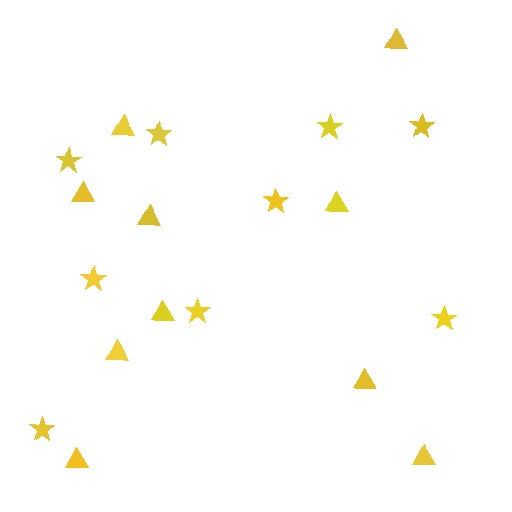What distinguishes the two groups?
There are 2 groups: one group of triangles (10) and one group of stars (9).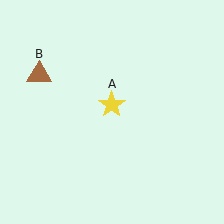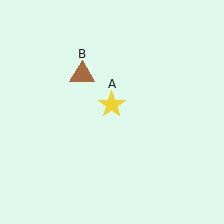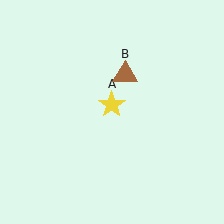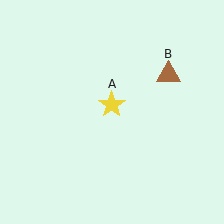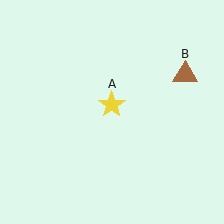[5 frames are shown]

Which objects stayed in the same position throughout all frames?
Yellow star (object A) remained stationary.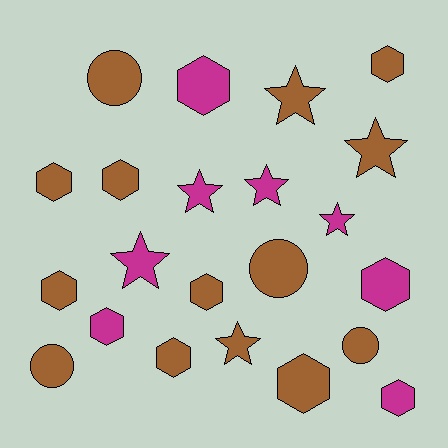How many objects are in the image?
There are 22 objects.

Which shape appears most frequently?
Hexagon, with 11 objects.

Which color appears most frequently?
Brown, with 14 objects.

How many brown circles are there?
There are 4 brown circles.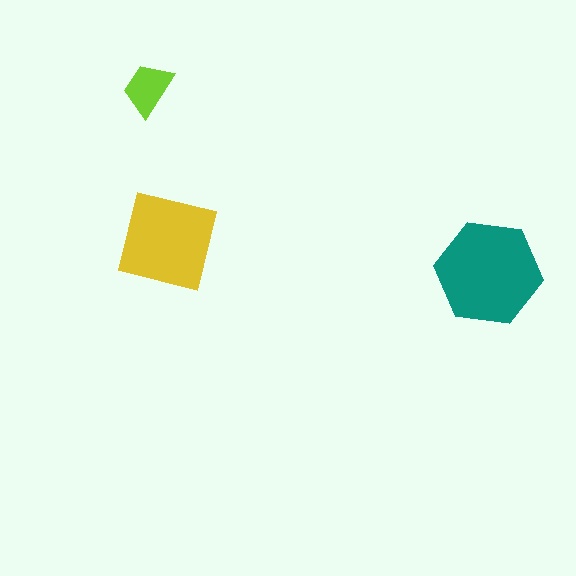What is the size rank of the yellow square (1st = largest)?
2nd.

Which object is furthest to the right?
The teal hexagon is rightmost.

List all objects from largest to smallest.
The teal hexagon, the yellow square, the lime trapezoid.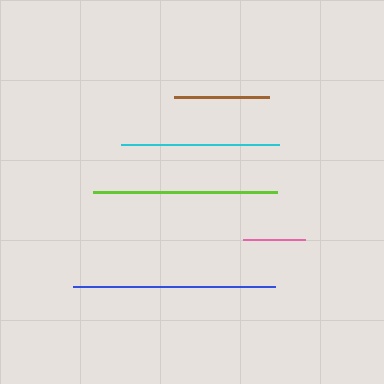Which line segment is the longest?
The blue line is the longest at approximately 202 pixels.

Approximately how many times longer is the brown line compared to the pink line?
The brown line is approximately 1.5 times the length of the pink line.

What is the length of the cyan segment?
The cyan segment is approximately 158 pixels long.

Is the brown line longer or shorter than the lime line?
The lime line is longer than the brown line.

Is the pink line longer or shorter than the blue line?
The blue line is longer than the pink line.